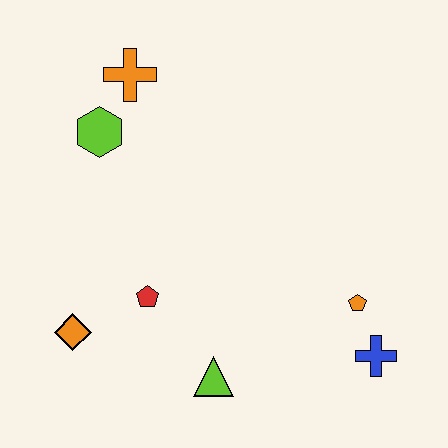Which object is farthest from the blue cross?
The orange cross is farthest from the blue cross.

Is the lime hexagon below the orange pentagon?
No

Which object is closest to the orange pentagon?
The blue cross is closest to the orange pentagon.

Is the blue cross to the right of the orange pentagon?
Yes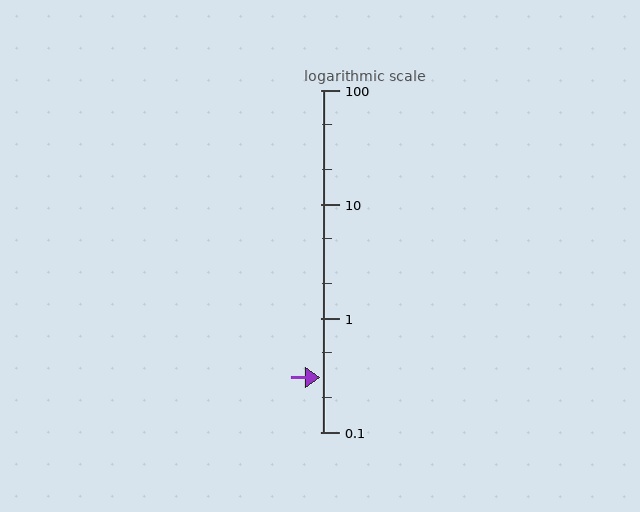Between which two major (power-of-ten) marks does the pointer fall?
The pointer is between 0.1 and 1.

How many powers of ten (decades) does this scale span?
The scale spans 3 decades, from 0.1 to 100.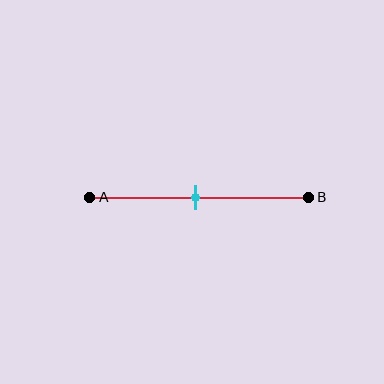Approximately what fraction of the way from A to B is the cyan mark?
The cyan mark is approximately 50% of the way from A to B.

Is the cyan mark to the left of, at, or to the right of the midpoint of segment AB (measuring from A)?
The cyan mark is approximately at the midpoint of segment AB.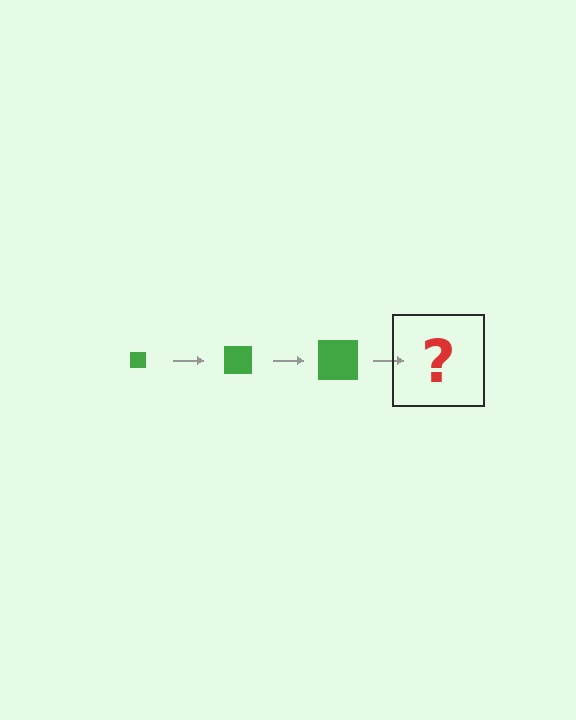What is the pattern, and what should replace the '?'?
The pattern is that the square gets progressively larger each step. The '?' should be a green square, larger than the previous one.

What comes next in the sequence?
The next element should be a green square, larger than the previous one.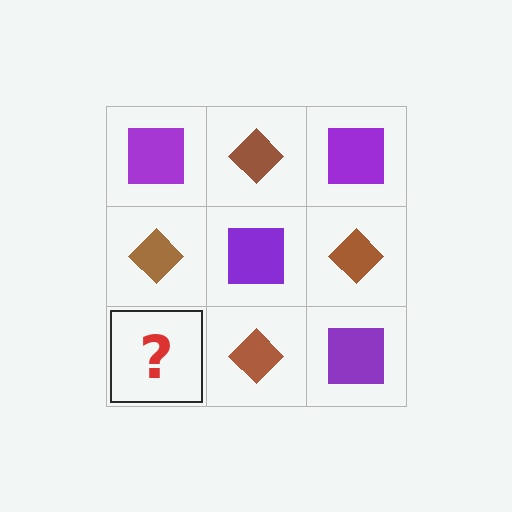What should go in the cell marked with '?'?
The missing cell should contain a purple square.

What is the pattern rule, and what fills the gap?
The rule is that it alternates purple square and brown diamond in a checkerboard pattern. The gap should be filled with a purple square.